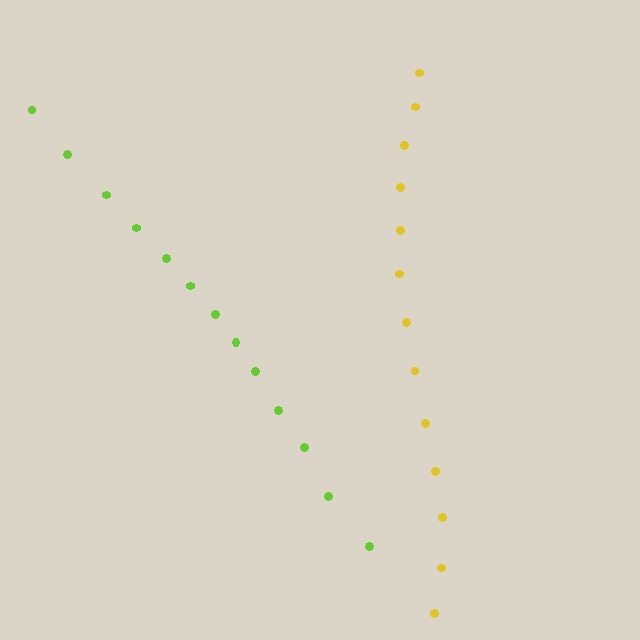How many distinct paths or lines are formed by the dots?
There are 2 distinct paths.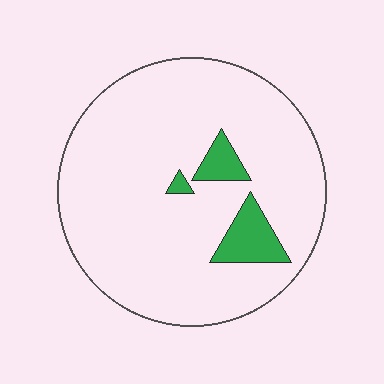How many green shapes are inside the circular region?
3.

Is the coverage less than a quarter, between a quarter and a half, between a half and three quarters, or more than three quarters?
Less than a quarter.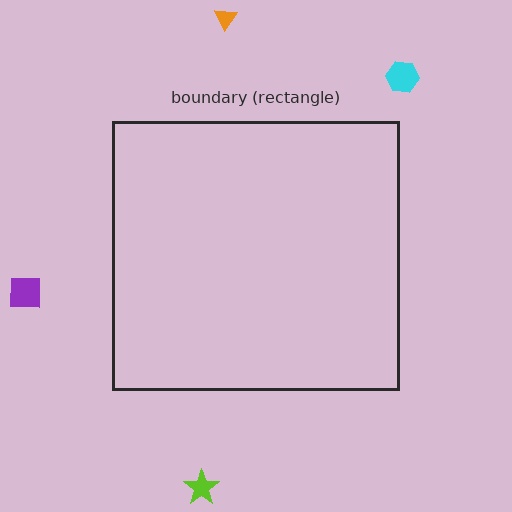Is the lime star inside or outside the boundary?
Outside.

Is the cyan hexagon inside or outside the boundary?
Outside.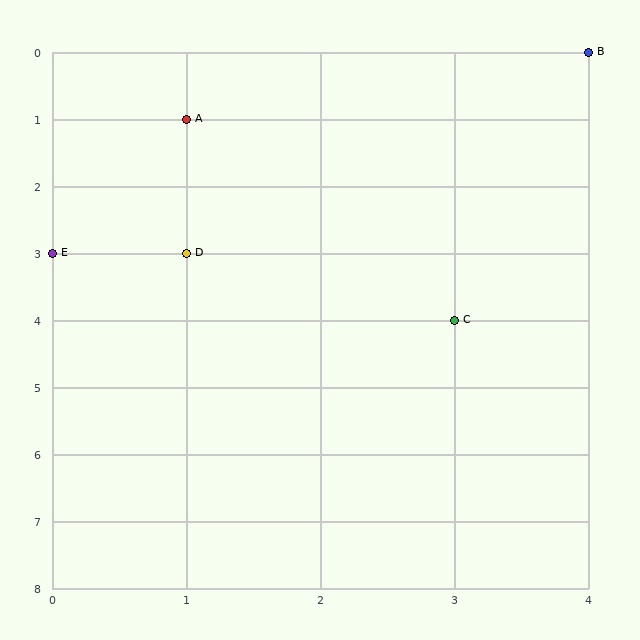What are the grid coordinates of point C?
Point C is at grid coordinates (3, 4).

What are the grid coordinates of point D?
Point D is at grid coordinates (1, 3).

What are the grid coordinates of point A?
Point A is at grid coordinates (1, 1).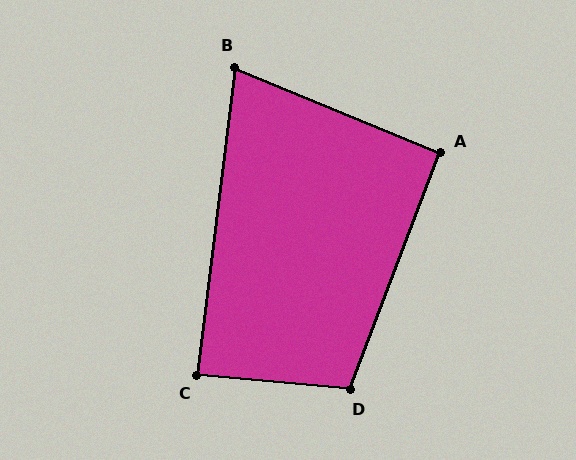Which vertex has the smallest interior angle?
B, at approximately 75 degrees.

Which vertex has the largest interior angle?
D, at approximately 105 degrees.